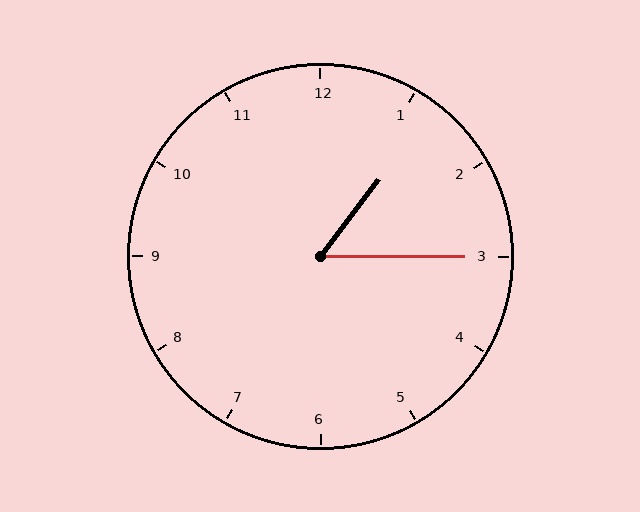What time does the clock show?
1:15.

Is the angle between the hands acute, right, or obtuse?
It is acute.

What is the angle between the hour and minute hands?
Approximately 52 degrees.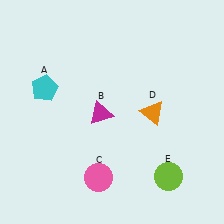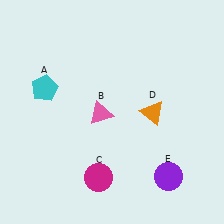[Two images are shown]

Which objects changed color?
B changed from magenta to pink. C changed from pink to magenta. E changed from lime to purple.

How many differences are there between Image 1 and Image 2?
There are 3 differences between the two images.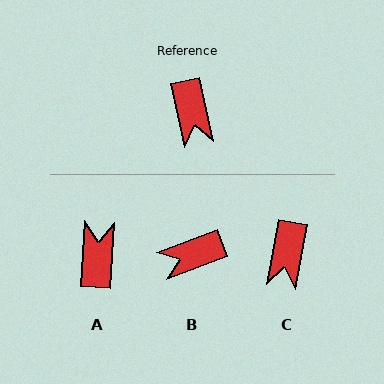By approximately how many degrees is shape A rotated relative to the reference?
Approximately 165 degrees counter-clockwise.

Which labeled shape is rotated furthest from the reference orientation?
A, about 165 degrees away.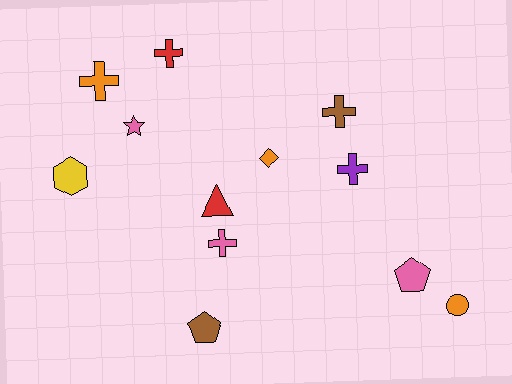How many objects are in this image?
There are 12 objects.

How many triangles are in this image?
There is 1 triangle.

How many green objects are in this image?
There are no green objects.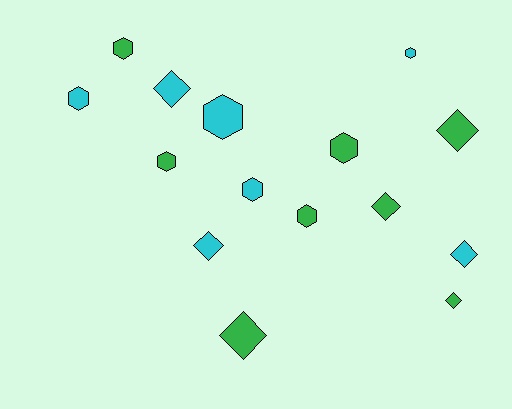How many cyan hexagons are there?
There are 4 cyan hexagons.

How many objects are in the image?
There are 15 objects.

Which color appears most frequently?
Green, with 8 objects.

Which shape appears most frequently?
Hexagon, with 8 objects.